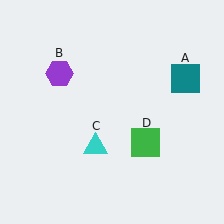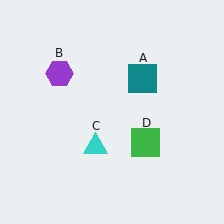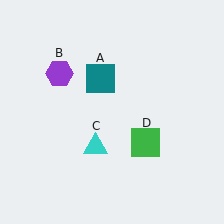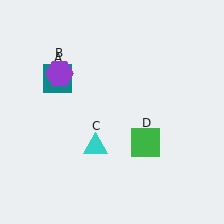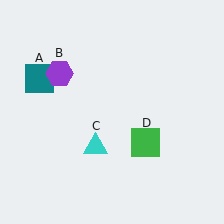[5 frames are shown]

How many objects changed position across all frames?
1 object changed position: teal square (object A).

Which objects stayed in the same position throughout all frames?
Purple hexagon (object B) and cyan triangle (object C) and green square (object D) remained stationary.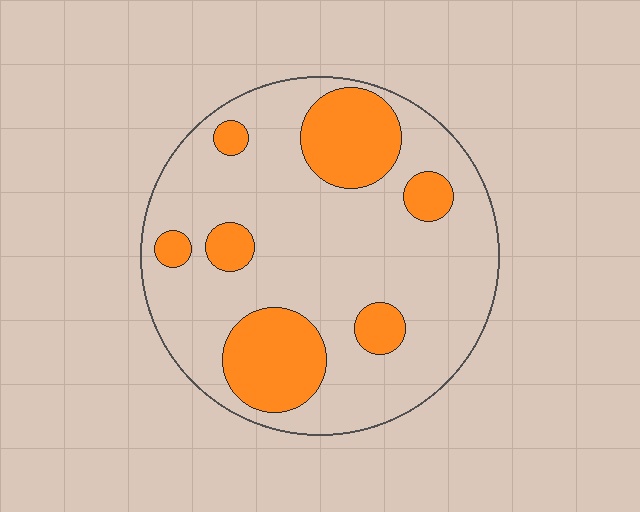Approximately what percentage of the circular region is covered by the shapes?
Approximately 25%.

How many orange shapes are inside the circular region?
7.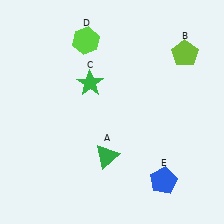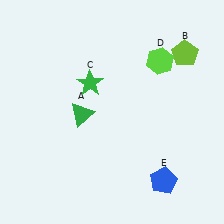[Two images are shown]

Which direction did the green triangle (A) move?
The green triangle (A) moved up.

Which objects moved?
The objects that moved are: the green triangle (A), the lime hexagon (D).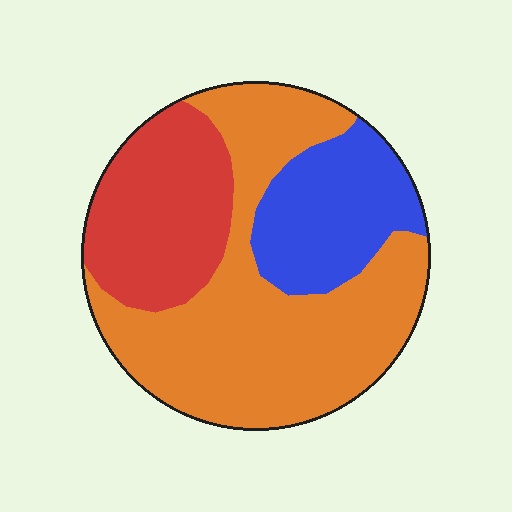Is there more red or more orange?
Orange.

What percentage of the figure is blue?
Blue covers around 20% of the figure.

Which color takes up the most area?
Orange, at roughly 55%.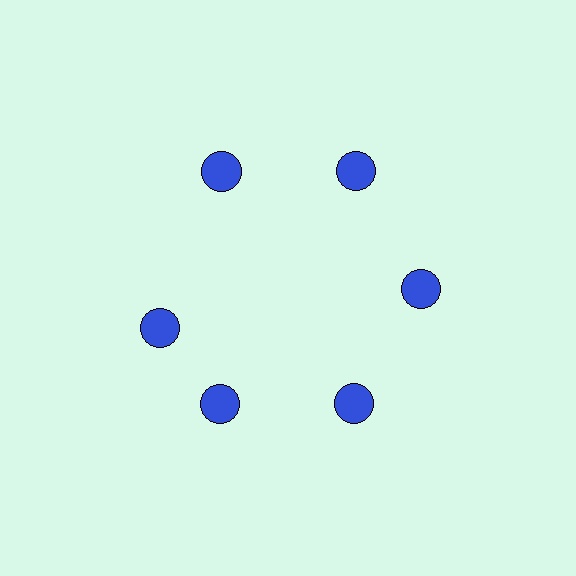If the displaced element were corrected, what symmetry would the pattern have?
It would have 6-fold rotational symmetry — the pattern would map onto itself every 60 degrees.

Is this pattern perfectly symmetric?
No. The 6 blue circles are arranged in a ring, but one element near the 9 o'clock position is rotated out of alignment along the ring, breaking the 6-fold rotational symmetry.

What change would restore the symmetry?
The symmetry would be restored by rotating it back into even spacing with its neighbors so that all 6 circles sit at equal angles and equal distance from the center.